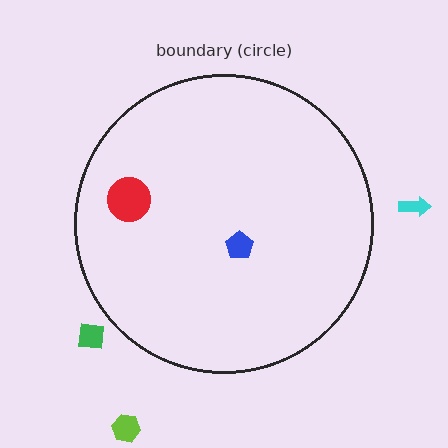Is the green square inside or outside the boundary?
Outside.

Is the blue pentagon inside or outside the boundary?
Inside.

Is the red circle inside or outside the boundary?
Inside.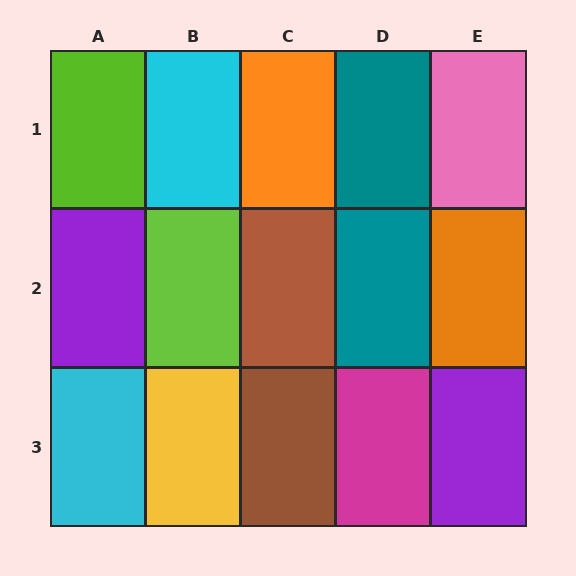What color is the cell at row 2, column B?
Lime.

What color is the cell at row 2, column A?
Purple.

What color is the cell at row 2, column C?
Brown.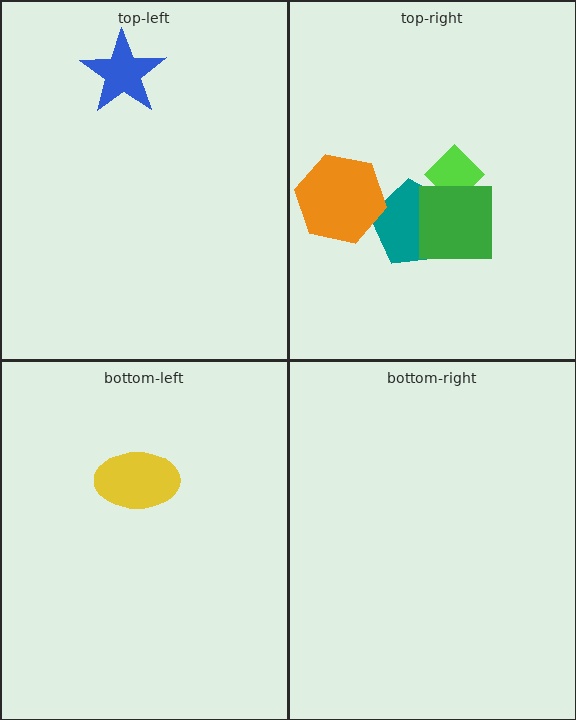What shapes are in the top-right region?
The teal pentagon, the lime diamond, the orange hexagon, the green square.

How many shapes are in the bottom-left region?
1.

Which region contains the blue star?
The top-left region.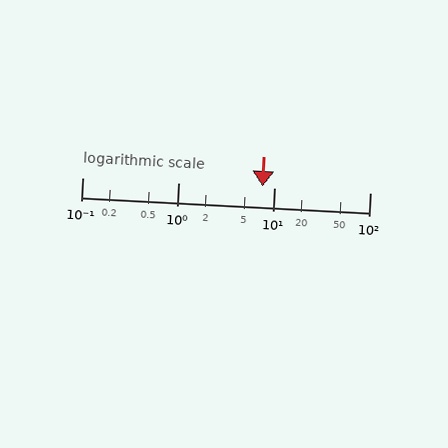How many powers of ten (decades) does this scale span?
The scale spans 3 decades, from 0.1 to 100.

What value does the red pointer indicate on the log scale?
The pointer indicates approximately 7.6.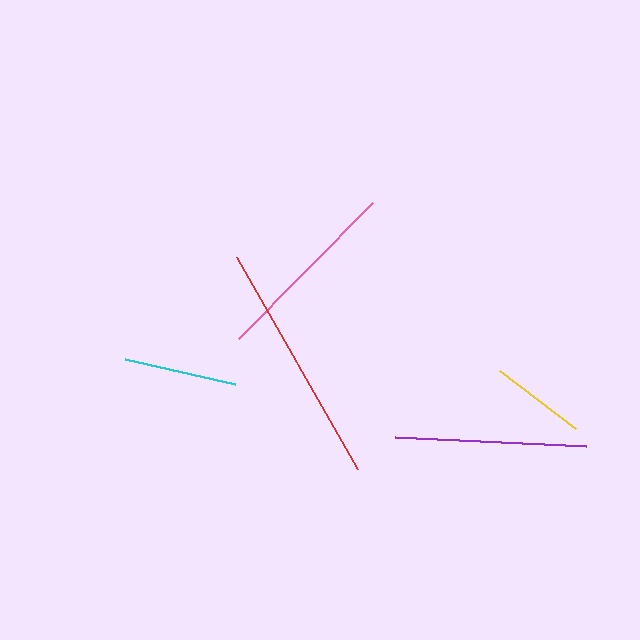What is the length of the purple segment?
The purple segment is approximately 192 pixels long.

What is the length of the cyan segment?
The cyan segment is approximately 113 pixels long.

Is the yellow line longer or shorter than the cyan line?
The cyan line is longer than the yellow line.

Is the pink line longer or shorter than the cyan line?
The pink line is longer than the cyan line.